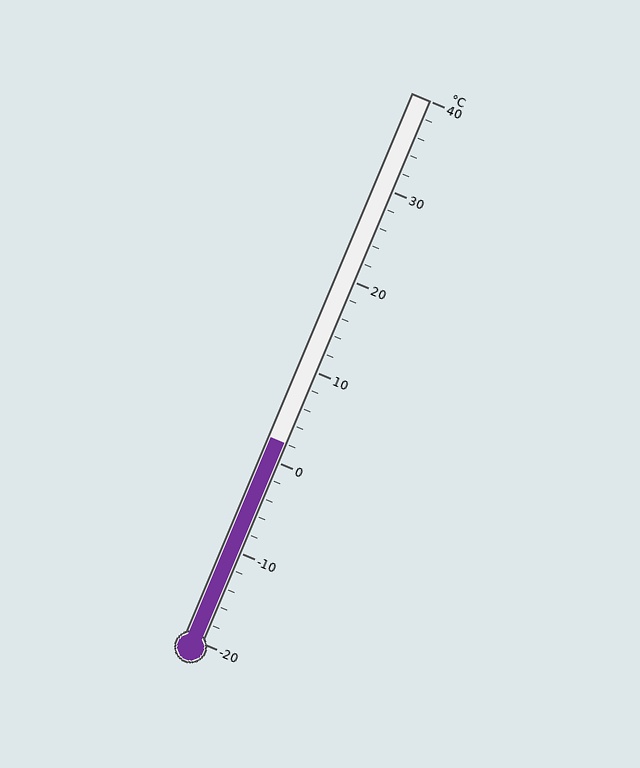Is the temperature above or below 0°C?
The temperature is above 0°C.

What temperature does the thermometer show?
The thermometer shows approximately 2°C.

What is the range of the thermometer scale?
The thermometer scale ranges from -20°C to 40°C.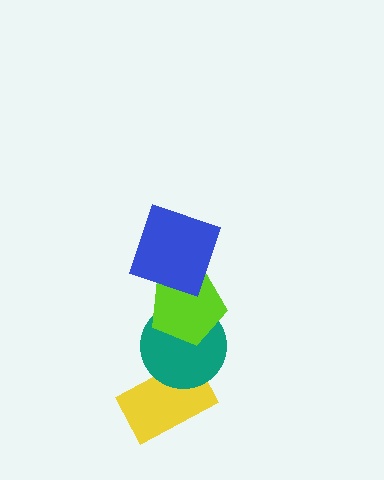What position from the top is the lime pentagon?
The lime pentagon is 2nd from the top.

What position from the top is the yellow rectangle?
The yellow rectangle is 4th from the top.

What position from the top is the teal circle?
The teal circle is 3rd from the top.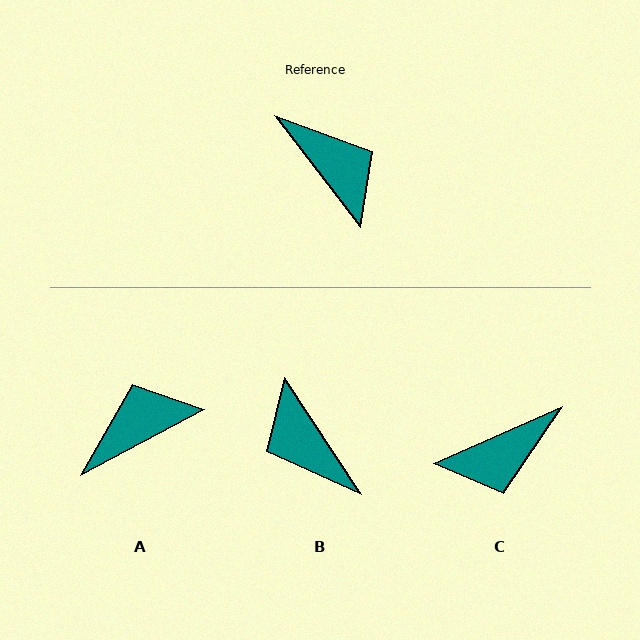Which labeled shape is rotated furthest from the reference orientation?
B, about 176 degrees away.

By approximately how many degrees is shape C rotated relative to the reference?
Approximately 104 degrees clockwise.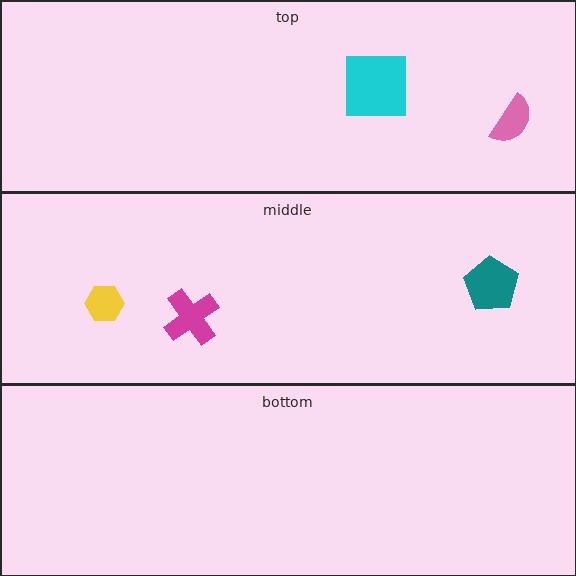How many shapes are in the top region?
2.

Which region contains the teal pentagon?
The middle region.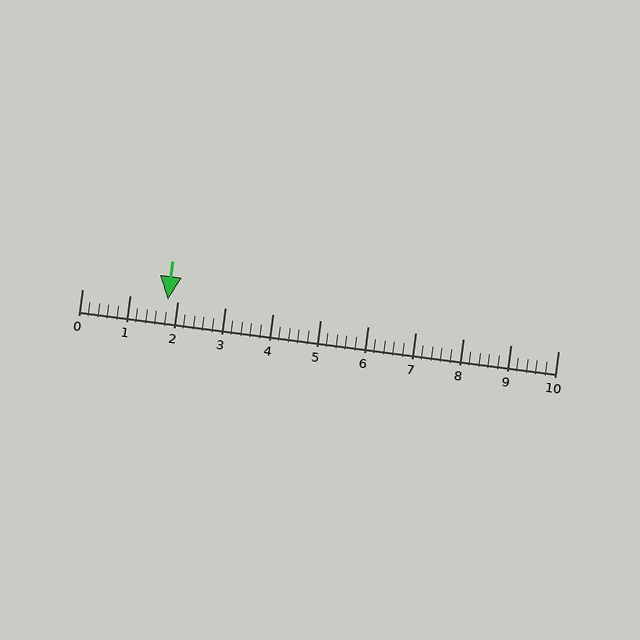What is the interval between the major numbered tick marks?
The major tick marks are spaced 1 units apart.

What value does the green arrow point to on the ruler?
The green arrow points to approximately 1.8.